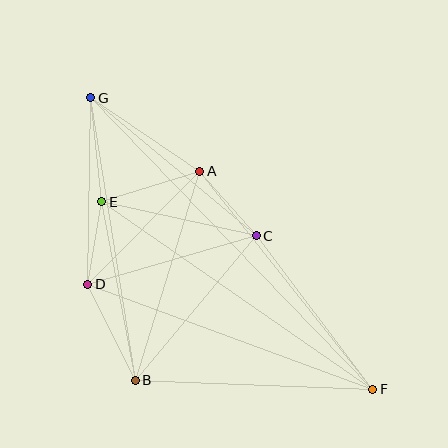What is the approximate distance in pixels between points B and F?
The distance between B and F is approximately 238 pixels.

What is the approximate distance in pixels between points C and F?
The distance between C and F is approximately 193 pixels.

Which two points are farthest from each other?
Points F and G are farthest from each other.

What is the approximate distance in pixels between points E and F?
The distance between E and F is approximately 329 pixels.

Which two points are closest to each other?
Points D and E are closest to each other.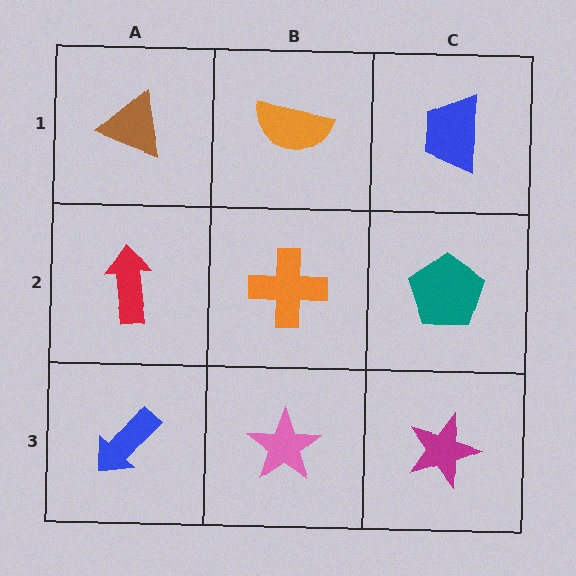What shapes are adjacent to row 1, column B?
An orange cross (row 2, column B), a brown triangle (row 1, column A), a blue trapezoid (row 1, column C).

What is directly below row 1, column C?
A teal pentagon.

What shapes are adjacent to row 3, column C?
A teal pentagon (row 2, column C), a pink star (row 3, column B).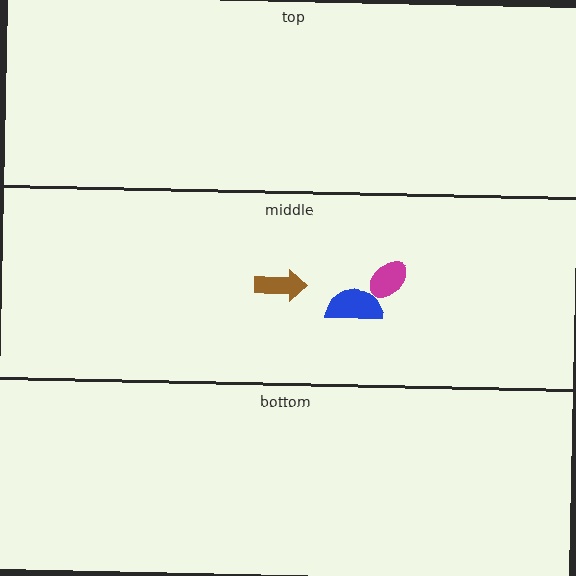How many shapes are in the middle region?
3.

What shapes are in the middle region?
The brown arrow, the magenta ellipse, the blue semicircle.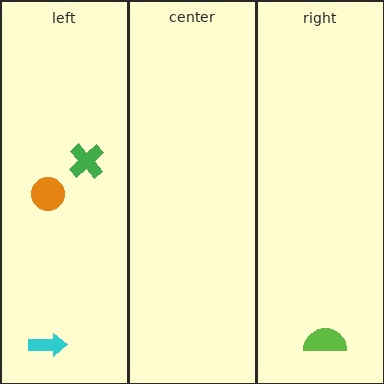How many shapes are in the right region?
1.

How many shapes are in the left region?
3.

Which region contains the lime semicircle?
The right region.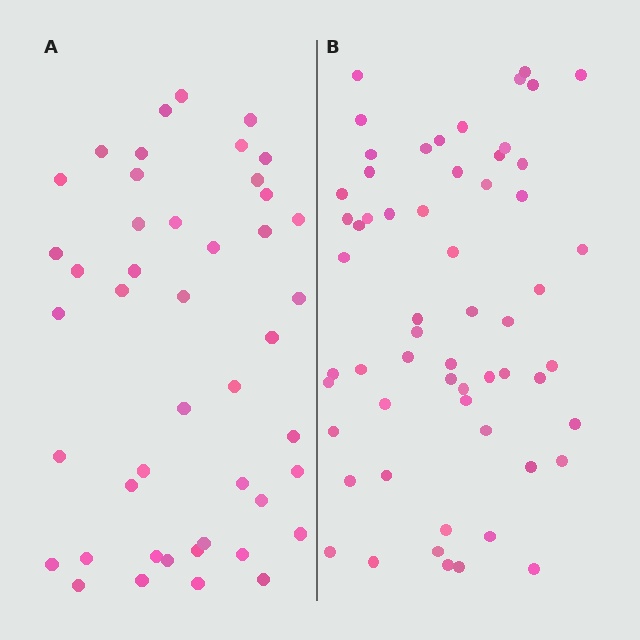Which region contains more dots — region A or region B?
Region B (the right region) has more dots.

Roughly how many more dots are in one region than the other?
Region B has approximately 15 more dots than region A.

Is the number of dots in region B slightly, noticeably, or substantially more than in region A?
Region B has noticeably more, but not dramatically so. The ratio is roughly 1.3 to 1.